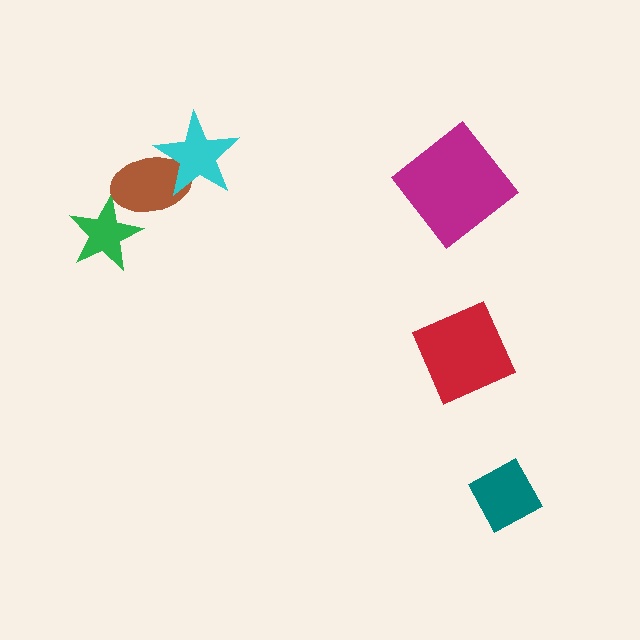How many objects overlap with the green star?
1 object overlaps with the green star.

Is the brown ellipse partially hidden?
Yes, it is partially covered by another shape.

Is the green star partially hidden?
Yes, it is partially covered by another shape.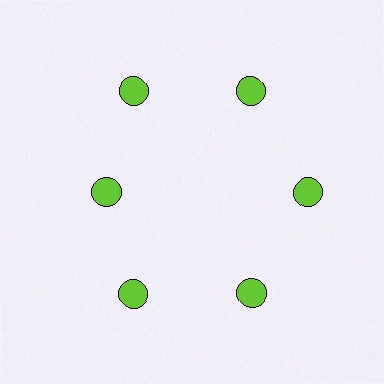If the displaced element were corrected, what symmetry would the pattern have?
It would have 6-fold rotational symmetry — the pattern would map onto itself every 60 degrees.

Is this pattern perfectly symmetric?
No. The 6 lime circles are arranged in a ring, but one element near the 9 o'clock position is pulled inward toward the center, breaking the 6-fold rotational symmetry.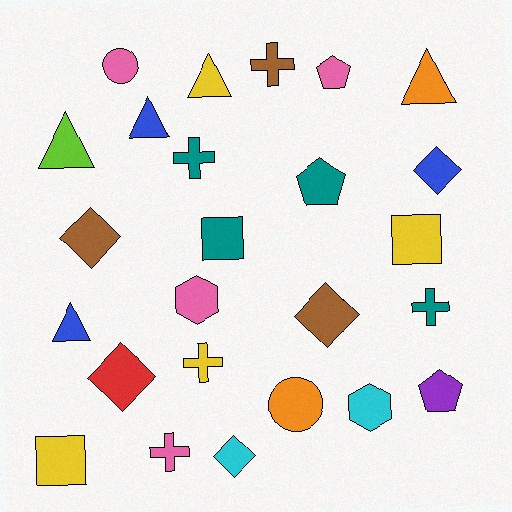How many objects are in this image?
There are 25 objects.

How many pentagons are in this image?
There are 3 pentagons.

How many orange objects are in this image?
There are 2 orange objects.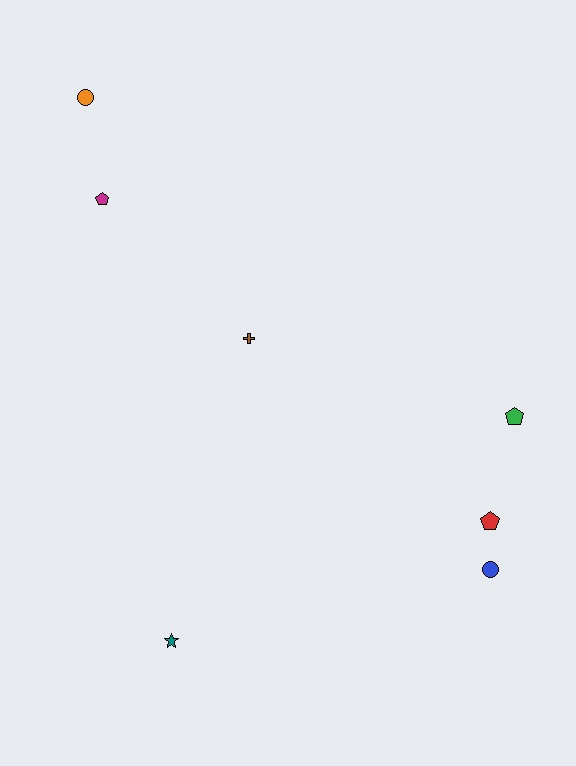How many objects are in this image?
There are 7 objects.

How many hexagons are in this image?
There are no hexagons.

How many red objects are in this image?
There is 1 red object.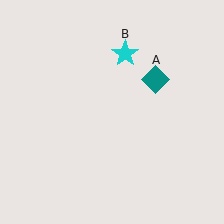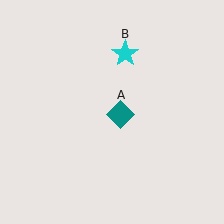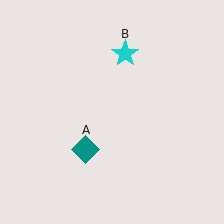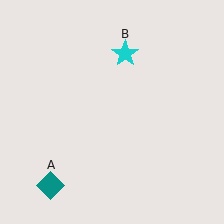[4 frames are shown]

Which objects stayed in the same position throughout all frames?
Cyan star (object B) remained stationary.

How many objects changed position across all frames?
1 object changed position: teal diamond (object A).